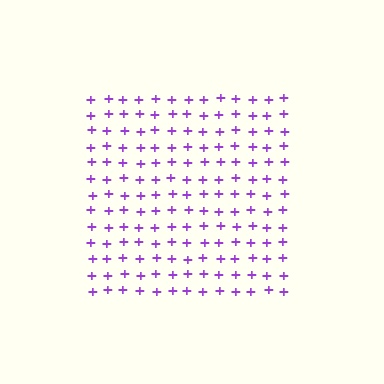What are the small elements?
The small elements are plus signs.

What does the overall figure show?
The overall figure shows a square.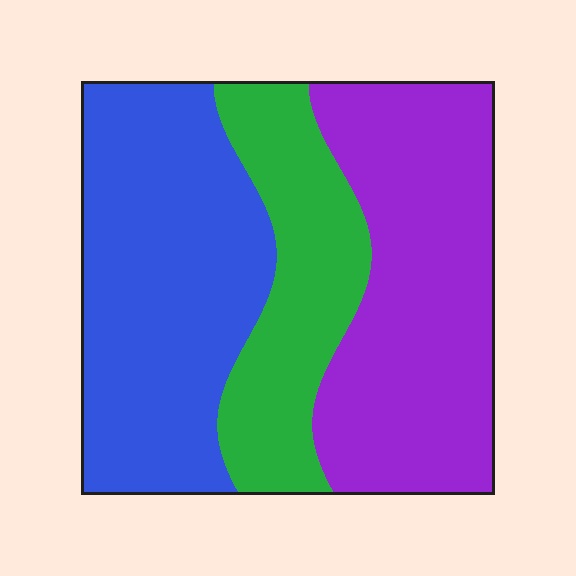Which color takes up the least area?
Green, at roughly 25%.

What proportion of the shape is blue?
Blue covers roughly 40% of the shape.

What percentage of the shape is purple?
Purple covers around 40% of the shape.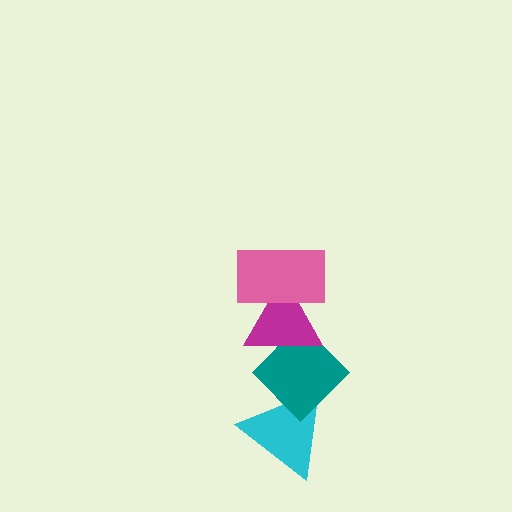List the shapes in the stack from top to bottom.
From top to bottom: the pink rectangle, the magenta triangle, the teal diamond, the cyan triangle.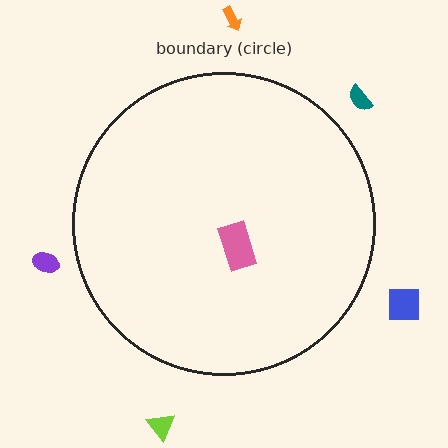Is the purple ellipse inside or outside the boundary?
Outside.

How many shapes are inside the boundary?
1 inside, 5 outside.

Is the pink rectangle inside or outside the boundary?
Inside.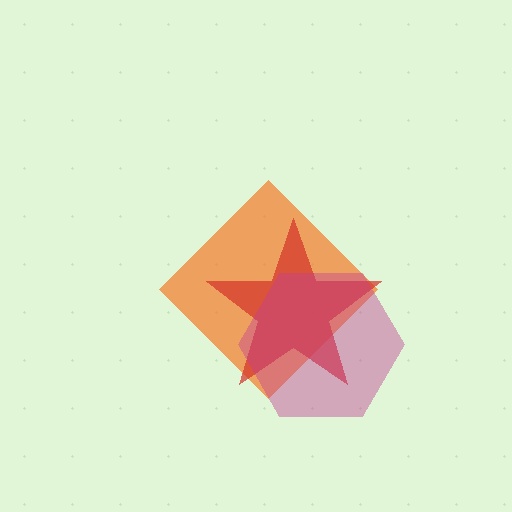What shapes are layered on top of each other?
The layered shapes are: an orange diamond, a red star, a magenta hexagon.